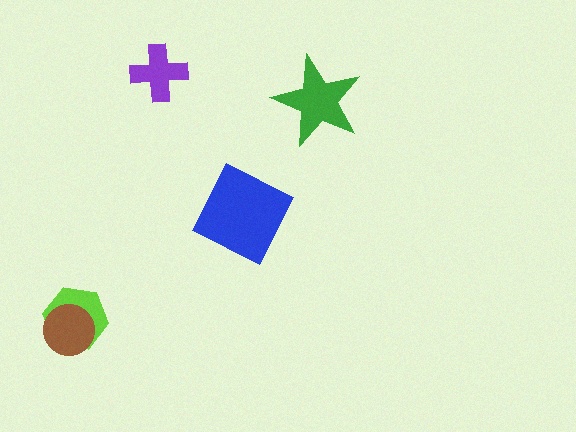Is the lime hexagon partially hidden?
Yes, it is partially covered by another shape.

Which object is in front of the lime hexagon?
The brown circle is in front of the lime hexagon.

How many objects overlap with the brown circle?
1 object overlaps with the brown circle.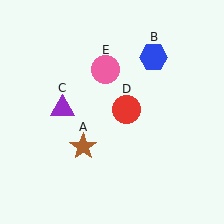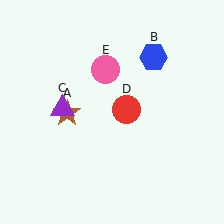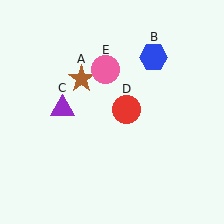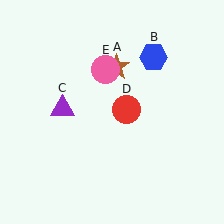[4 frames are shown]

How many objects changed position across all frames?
1 object changed position: brown star (object A).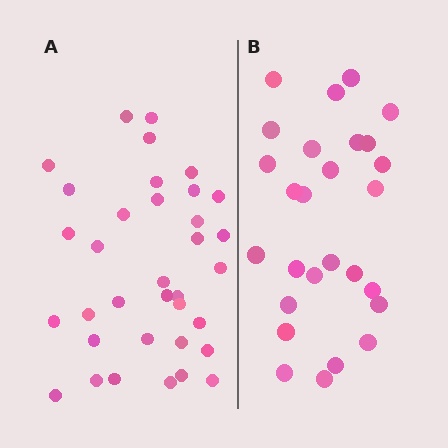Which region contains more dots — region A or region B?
Region A (the left region) has more dots.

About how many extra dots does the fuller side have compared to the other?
Region A has roughly 8 or so more dots than region B.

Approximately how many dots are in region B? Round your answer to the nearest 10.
About 30 dots. (The exact count is 27, which rounds to 30.)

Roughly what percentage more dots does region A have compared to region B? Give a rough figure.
About 30% more.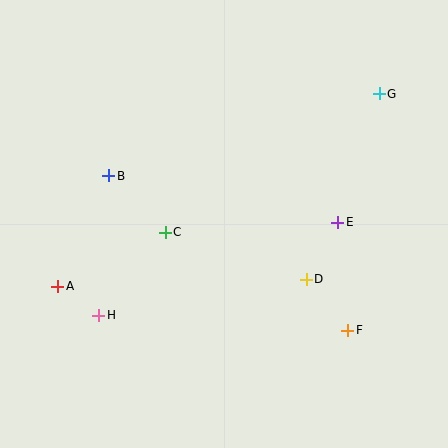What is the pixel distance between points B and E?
The distance between B and E is 234 pixels.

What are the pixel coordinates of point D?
Point D is at (306, 279).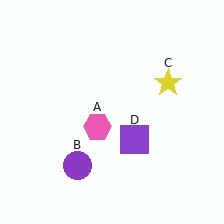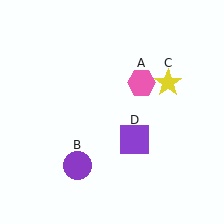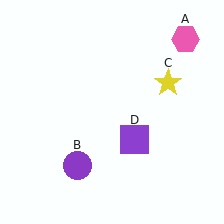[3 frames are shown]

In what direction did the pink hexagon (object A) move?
The pink hexagon (object A) moved up and to the right.